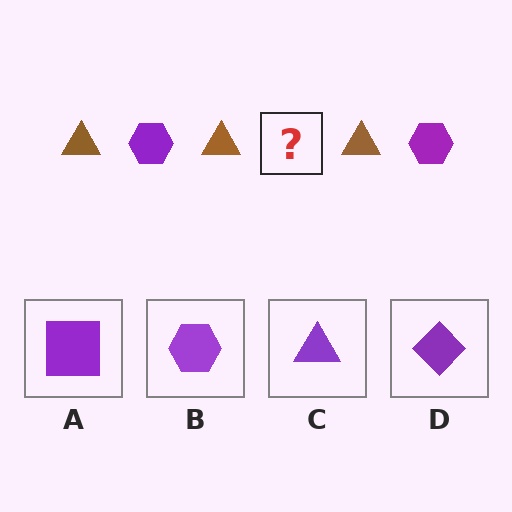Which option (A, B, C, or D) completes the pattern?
B.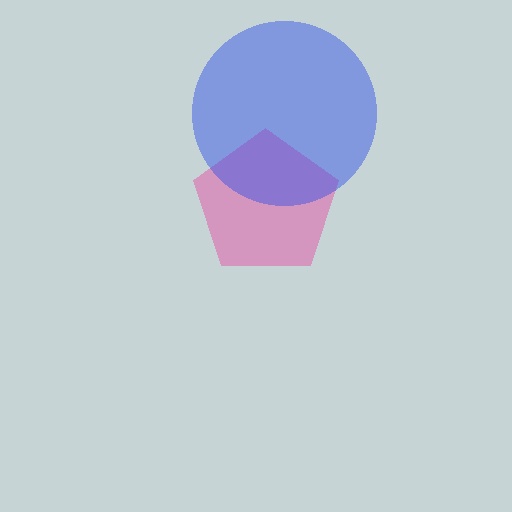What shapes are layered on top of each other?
The layered shapes are: a pink pentagon, a blue circle.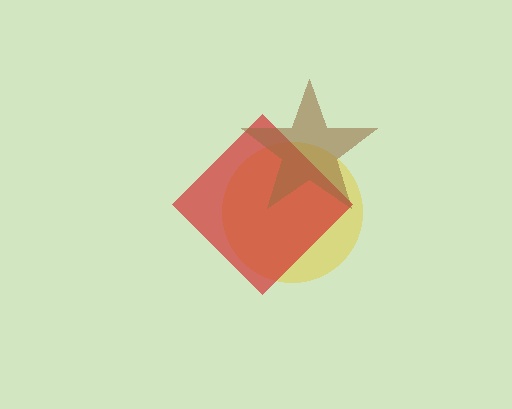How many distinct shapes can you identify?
There are 3 distinct shapes: a yellow circle, a red diamond, a brown star.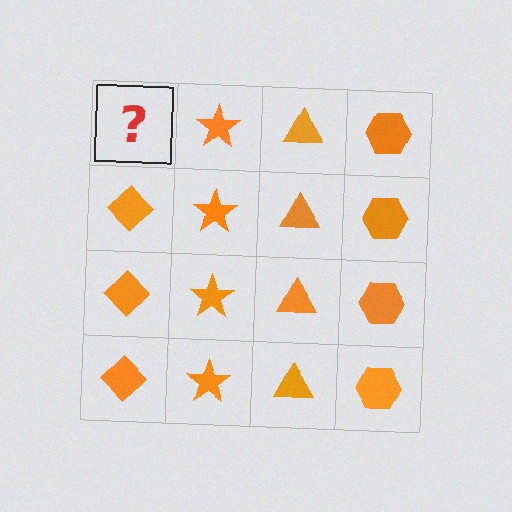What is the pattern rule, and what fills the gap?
The rule is that each column has a consistent shape. The gap should be filled with an orange diamond.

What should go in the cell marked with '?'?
The missing cell should contain an orange diamond.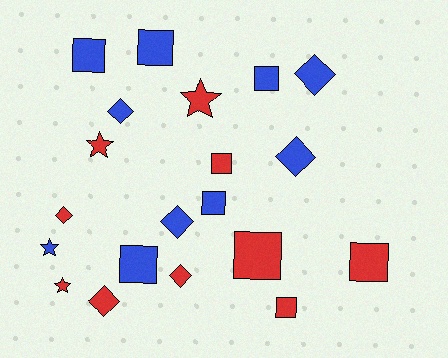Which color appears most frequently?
Red, with 10 objects.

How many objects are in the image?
There are 20 objects.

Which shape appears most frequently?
Square, with 9 objects.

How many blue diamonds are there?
There are 4 blue diamonds.